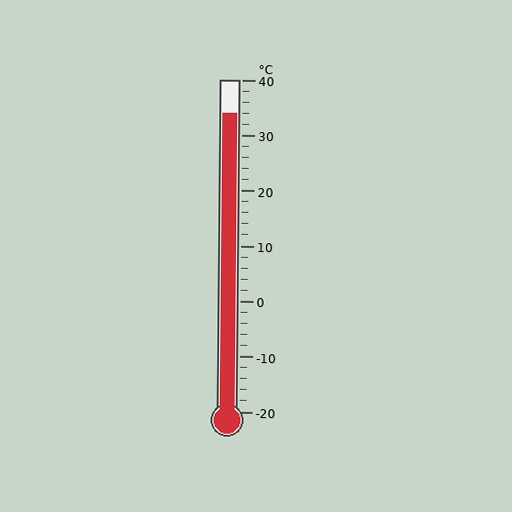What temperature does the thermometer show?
The thermometer shows approximately 34°C.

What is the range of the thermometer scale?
The thermometer scale ranges from -20°C to 40°C.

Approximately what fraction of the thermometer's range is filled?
The thermometer is filled to approximately 90% of its range.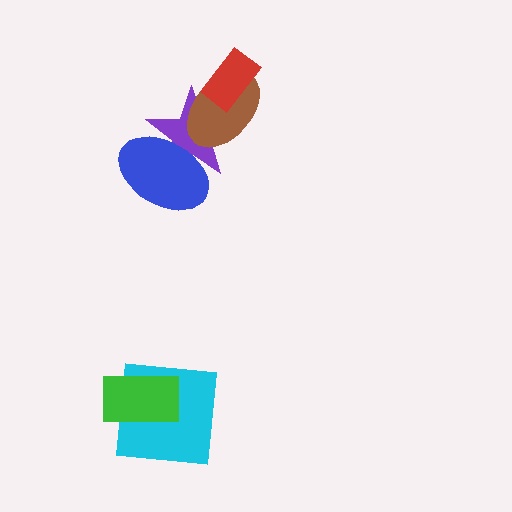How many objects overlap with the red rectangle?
2 objects overlap with the red rectangle.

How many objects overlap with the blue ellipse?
1 object overlaps with the blue ellipse.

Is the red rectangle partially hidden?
No, no other shape covers it.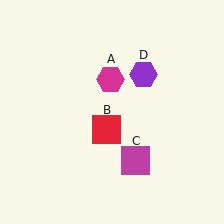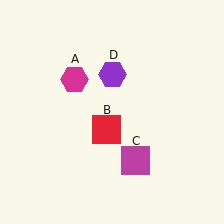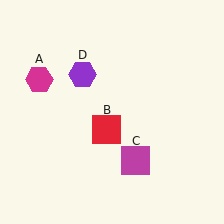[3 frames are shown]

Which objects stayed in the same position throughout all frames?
Red square (object B) and magenta square (object C) remained stationary.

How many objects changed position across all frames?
2 objects changed position: magenta hexagon (object A), purple hexagon (object D).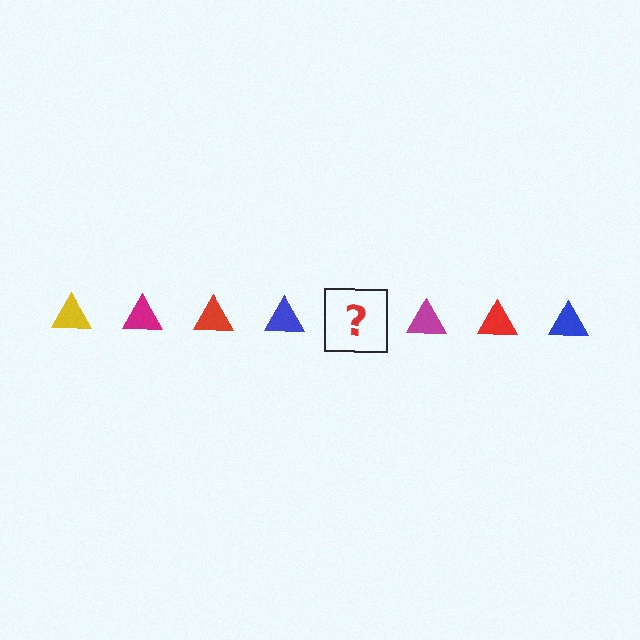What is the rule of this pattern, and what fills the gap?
The rule is that the pattern cycles through yellow, magenta, red, blue triangles. The gap should be filled with a yellow triangle.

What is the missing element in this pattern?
The missing element is a yellow triangle.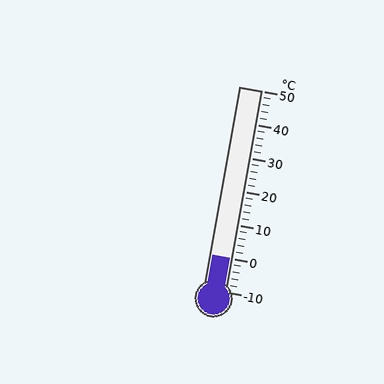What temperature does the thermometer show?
The thermometer shows approximately 0°C.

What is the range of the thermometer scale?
The thermometer scale ranges from -10°C to 50°C.